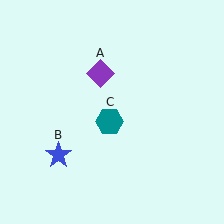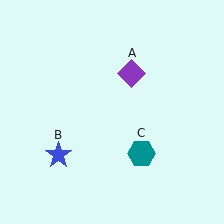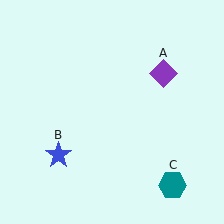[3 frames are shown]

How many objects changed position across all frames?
2 objects changed position: purple diamond (object A), teal hexagon (object C).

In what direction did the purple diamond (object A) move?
The purple diamond (object A) moved right.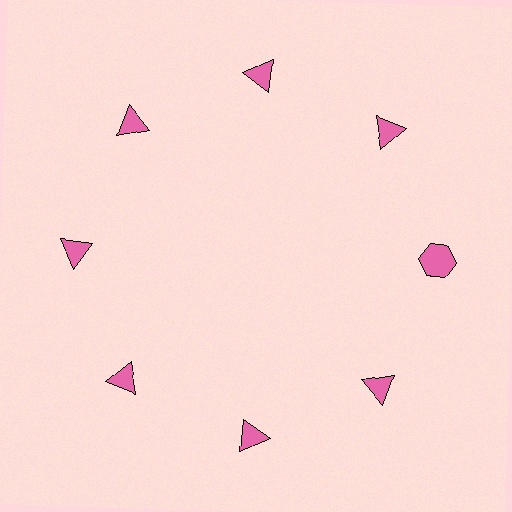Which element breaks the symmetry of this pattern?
The pink hexagon at roughly the 3 o'clock position breaks the symmetry. All other shapes are pink triangles.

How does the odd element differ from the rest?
It has a different shape: hexagon instead of triangle.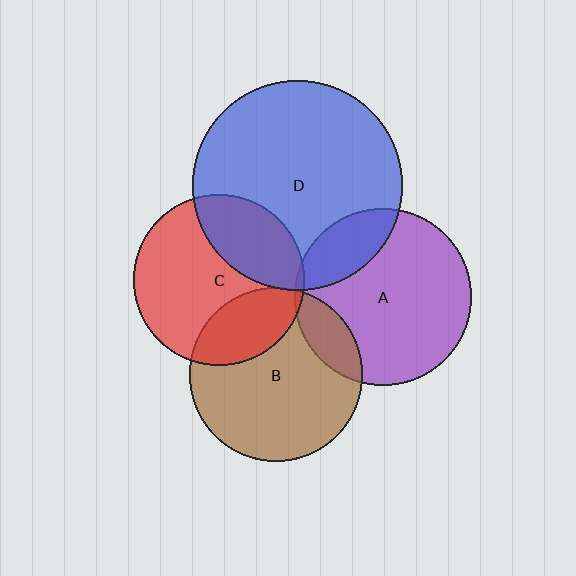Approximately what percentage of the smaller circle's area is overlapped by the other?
Approximately 25%.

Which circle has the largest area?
Circle D (blue).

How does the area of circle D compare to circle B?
Approximately 1.5 times.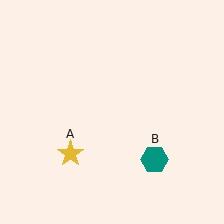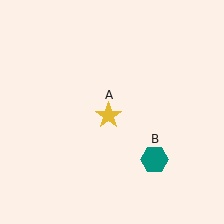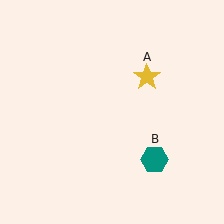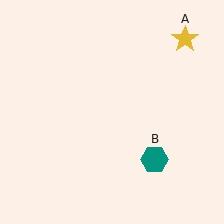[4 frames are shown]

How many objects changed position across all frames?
1 object changed position: yellow star (object A).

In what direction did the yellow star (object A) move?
The yellow star (object A) moved up and to the right.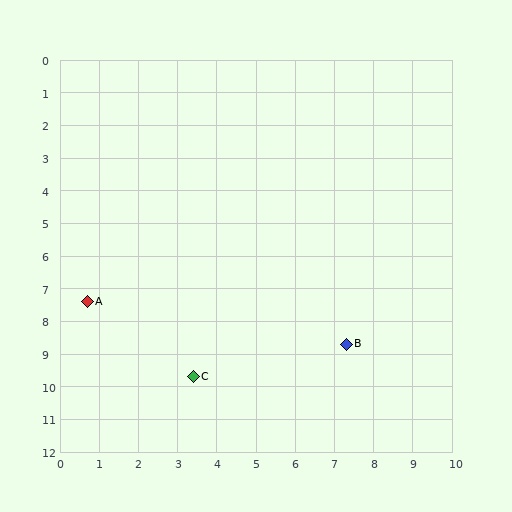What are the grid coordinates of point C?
Point C is at approximately (3.4, 9.7).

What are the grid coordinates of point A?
Point A is at approximately (0.7, 7.4).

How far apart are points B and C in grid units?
Points B and C are about 4.0 grid units apart.